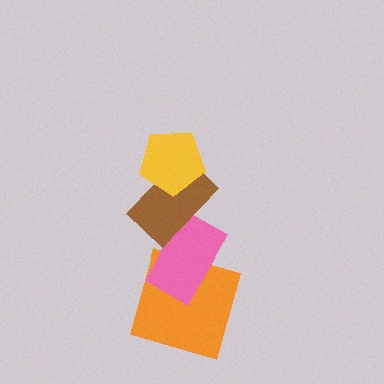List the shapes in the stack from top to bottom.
From top to bottom: the yellow pentagon, the brown rectangle, the pink rectangle, the orange square.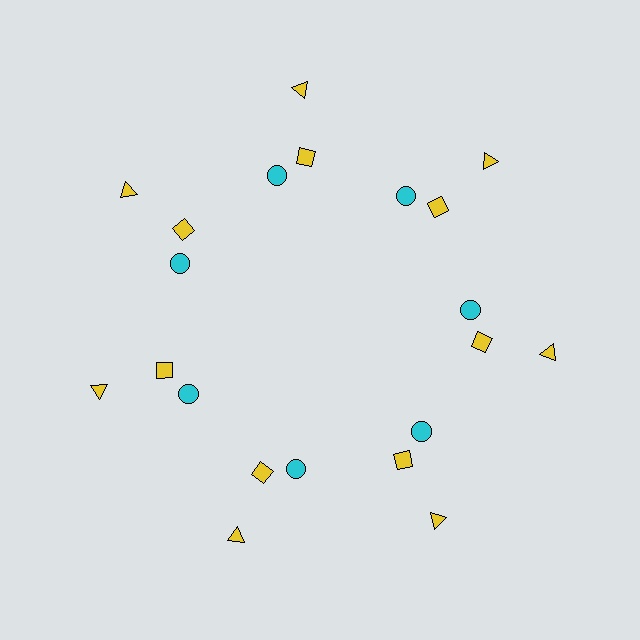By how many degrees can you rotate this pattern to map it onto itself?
The pattern maps onto itself every 51 degrees of rotation.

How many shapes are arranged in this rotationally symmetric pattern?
There are 21 shapes, arranged in 7 groups of 3.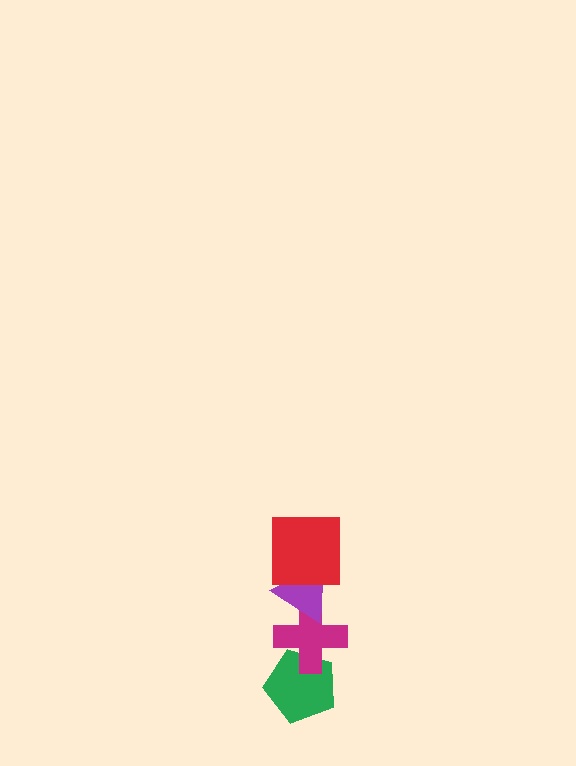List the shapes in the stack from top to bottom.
From top to bottom: the red square, the purple triangle, the magenta cross, the green pentagon.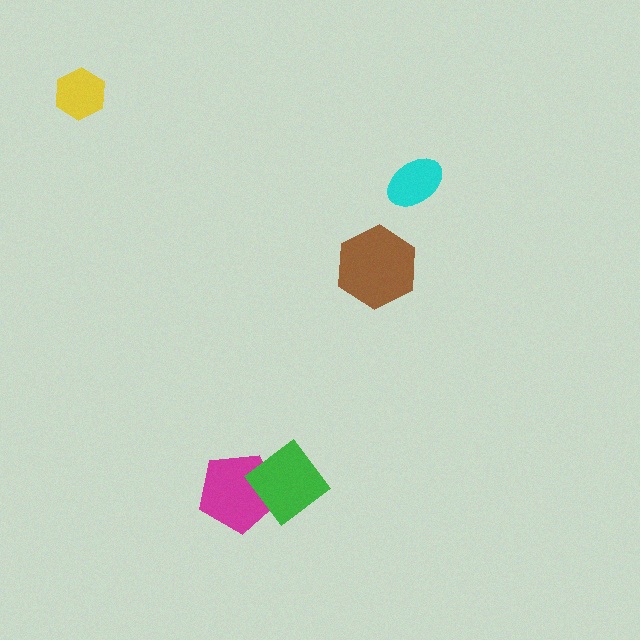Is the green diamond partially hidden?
No, no other shape covers it.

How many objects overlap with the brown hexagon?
0 objects overlap with the brown hexagon.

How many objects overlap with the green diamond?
1 object overlaps with the green diamond.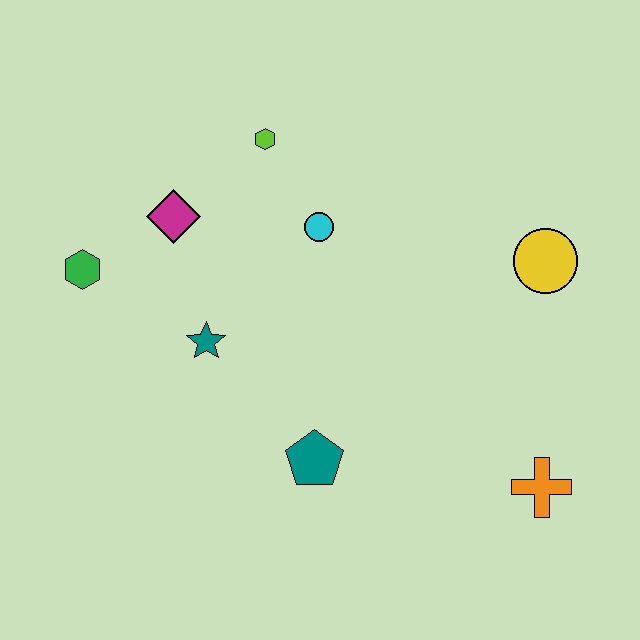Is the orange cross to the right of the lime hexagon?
Yes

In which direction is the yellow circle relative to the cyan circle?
The yellow circle is to the right of the cyan circle.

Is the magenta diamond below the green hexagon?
No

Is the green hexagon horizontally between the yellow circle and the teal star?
No